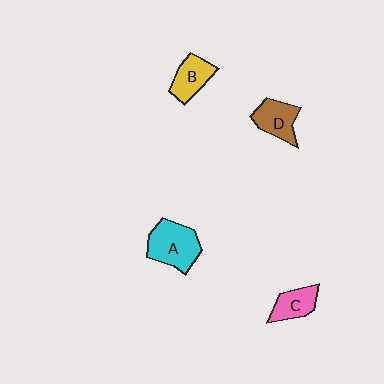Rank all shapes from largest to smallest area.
From largest to smallest: A (cyan), D (brown), B (yellow), C (pink).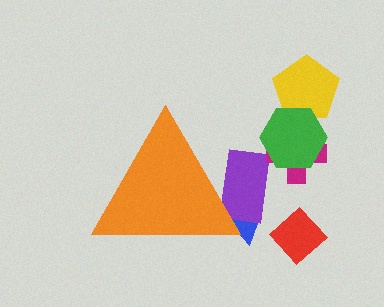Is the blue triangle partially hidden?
Yes, the blue triangle is partially hidden behind the orange triangle.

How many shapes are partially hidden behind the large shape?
2 shapes are partially hidden.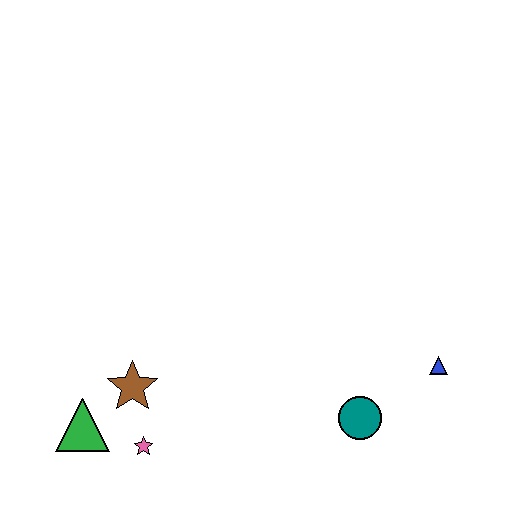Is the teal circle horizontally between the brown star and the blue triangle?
Yes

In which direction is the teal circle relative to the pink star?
The teal circle is to the right of the pink star.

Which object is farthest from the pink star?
The blue triangle is farthest from the pink star.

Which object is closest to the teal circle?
The blue triangle is closest to the teal circle.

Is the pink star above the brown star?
No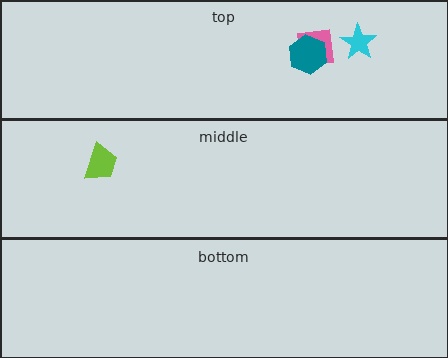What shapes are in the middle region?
The lime trapezoid.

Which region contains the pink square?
The top region.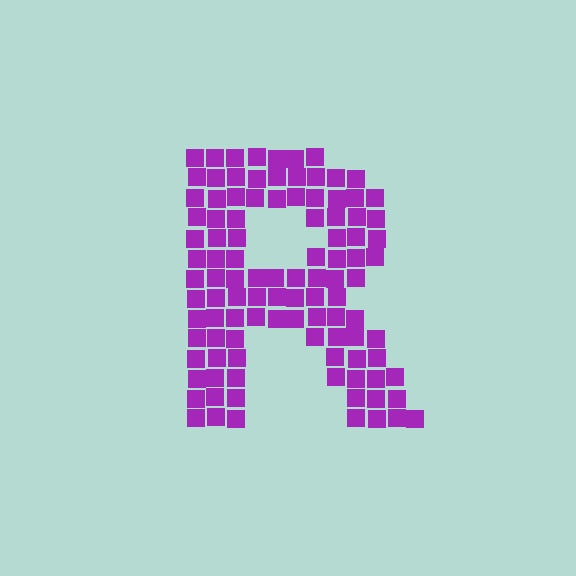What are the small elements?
The small elements are squares.